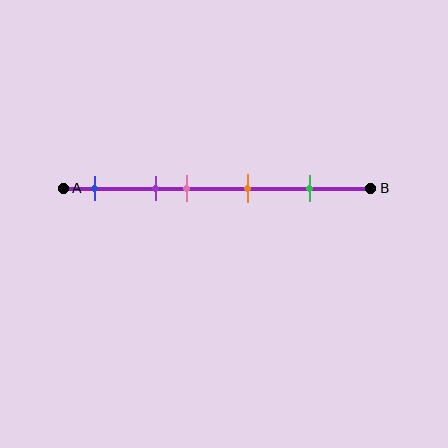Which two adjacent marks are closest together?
The purple and pink marks are the closest adjacent pair.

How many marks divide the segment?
There are 5 marks dividing the segment.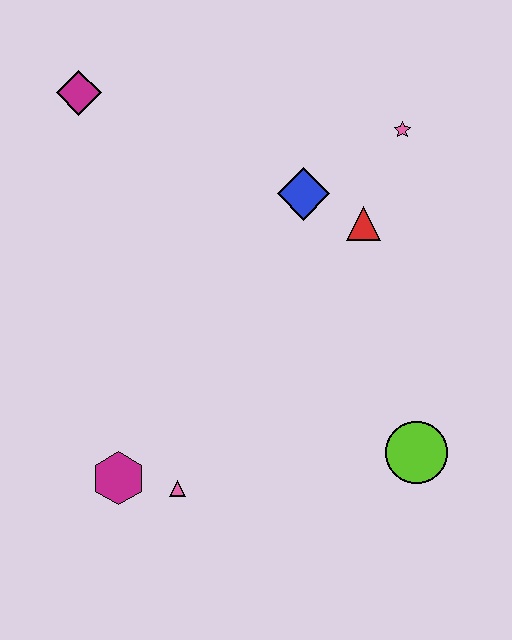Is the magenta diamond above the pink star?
Yes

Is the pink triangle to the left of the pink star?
Yes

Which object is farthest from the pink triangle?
The pink star is farthest from the pink triangle.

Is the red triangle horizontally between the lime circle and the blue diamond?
Yes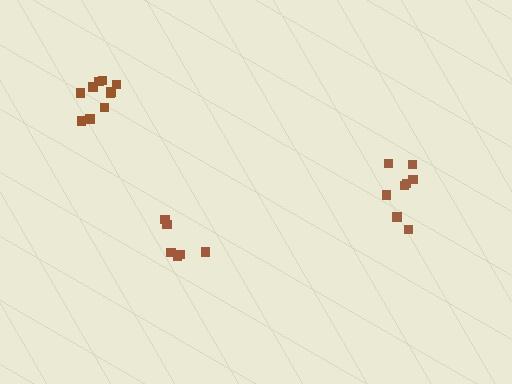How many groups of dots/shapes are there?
There are 3 groups.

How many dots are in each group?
Group 1: 10 dots, Group 2: 8 dots, Group 3: 6 dots (24 total).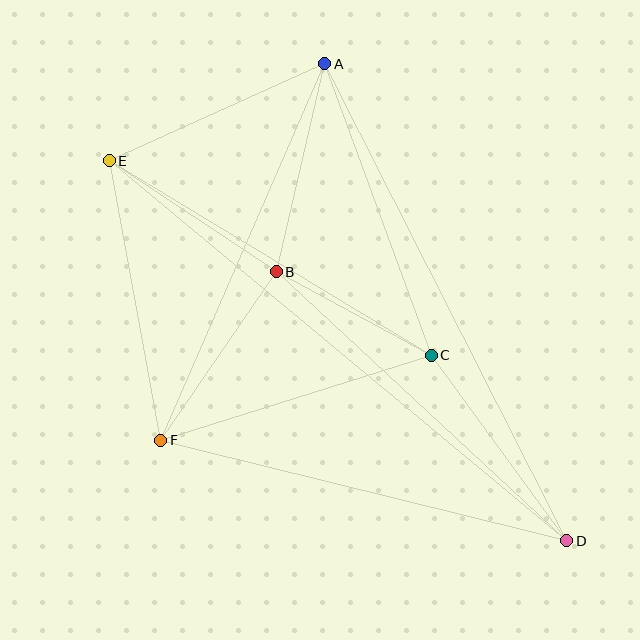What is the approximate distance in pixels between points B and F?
The distance between B and F is approximately 204 pixels.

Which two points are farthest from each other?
Points D and E are farthest from each other.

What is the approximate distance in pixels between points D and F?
The distance between D and F is approximately 418 pixels.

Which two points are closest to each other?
Points B and C are closest to each other.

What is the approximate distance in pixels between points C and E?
The distance between C and E is approximately 376 pixels.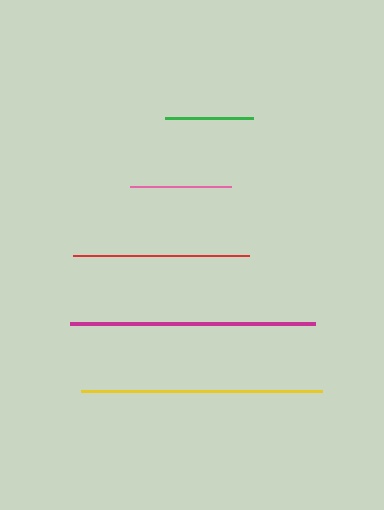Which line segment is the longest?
The magenta line is the longest at approximately 245 pixels.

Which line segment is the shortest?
The green line is the shortest at approximately 88 pixels.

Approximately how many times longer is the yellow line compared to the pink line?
The yellow line is approximately 2.4 times the length of the pink line.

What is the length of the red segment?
The red segment is approximately 177 pixels long.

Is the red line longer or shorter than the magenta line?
The magenta line is longer than the red line.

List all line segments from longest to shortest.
From longest to shortest: magenta, yellow, red, pink, green.